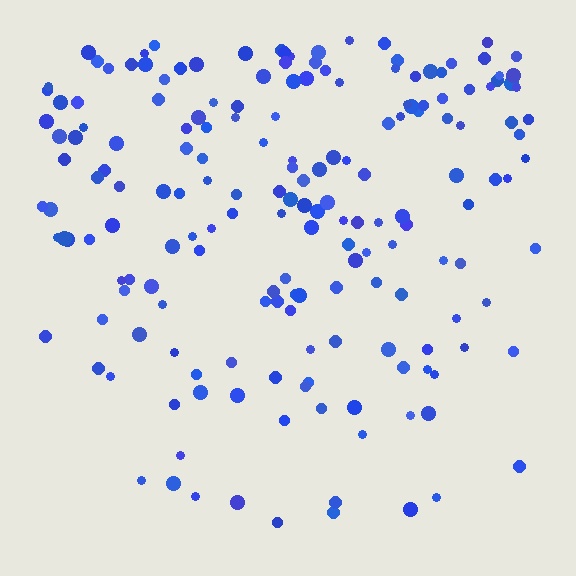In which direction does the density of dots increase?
From bottom to top, with the top side densest.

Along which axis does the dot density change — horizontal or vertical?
Vertical.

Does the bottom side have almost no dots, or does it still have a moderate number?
Still a moderate number, just noticeably fewer than the top.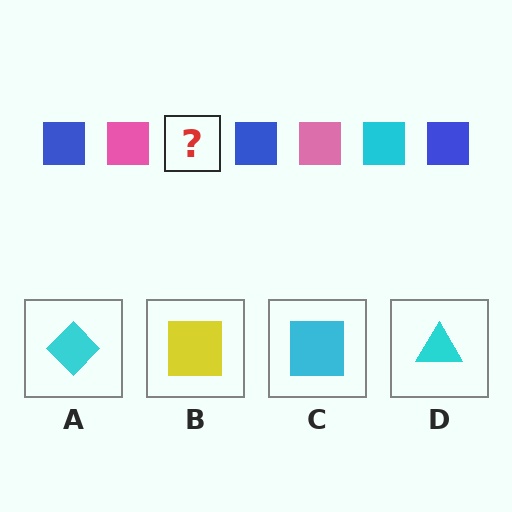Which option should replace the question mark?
Option C.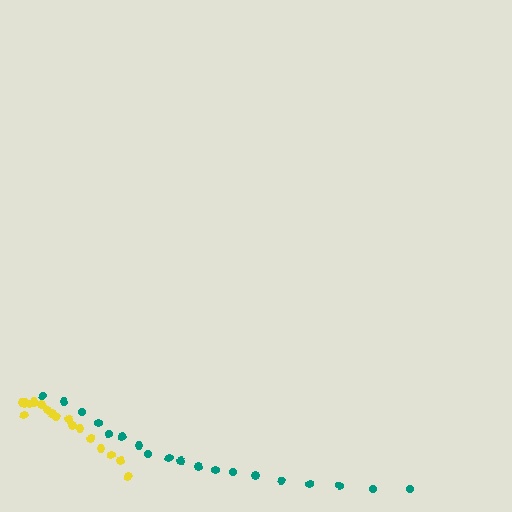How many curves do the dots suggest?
There are 2 distinct paths.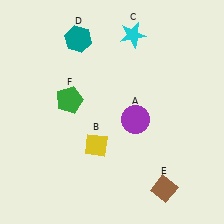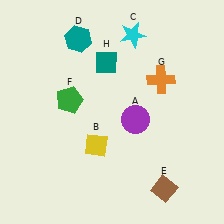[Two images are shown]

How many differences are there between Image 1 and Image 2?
There are 2 differences between the two images.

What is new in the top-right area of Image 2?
An orange cross (G) was added in the top-right area of Image 2.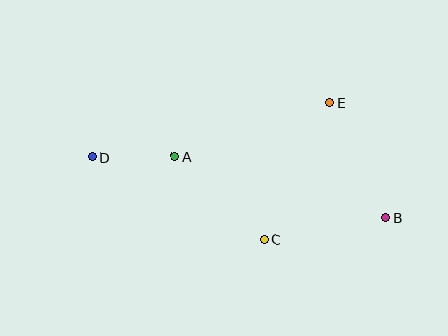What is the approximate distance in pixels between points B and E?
The distance between B and E is approximately 128 pixels.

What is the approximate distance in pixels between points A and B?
The distance between A and B is approximately 219 pixels.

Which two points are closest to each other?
Points A and D are closest to each other.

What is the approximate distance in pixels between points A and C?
The distance between A and C is approximately 122 pixels.